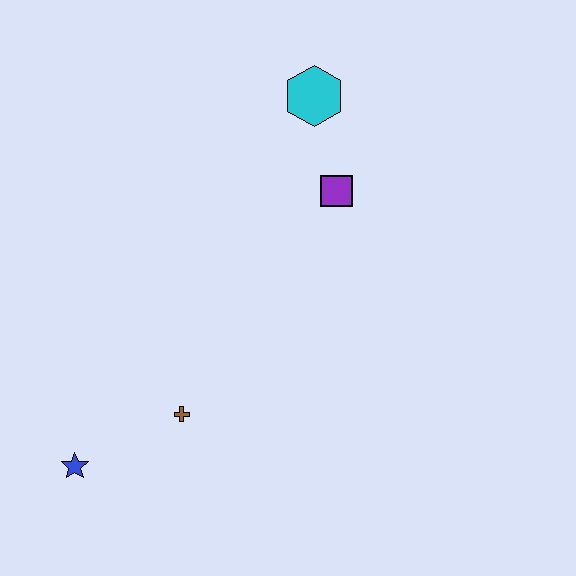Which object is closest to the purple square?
The cyan hexagon is closest to the purple square.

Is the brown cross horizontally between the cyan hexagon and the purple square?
No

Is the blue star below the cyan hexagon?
Yes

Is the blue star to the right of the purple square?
No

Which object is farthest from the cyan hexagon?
The blue star is farthest from the cyan hexagon.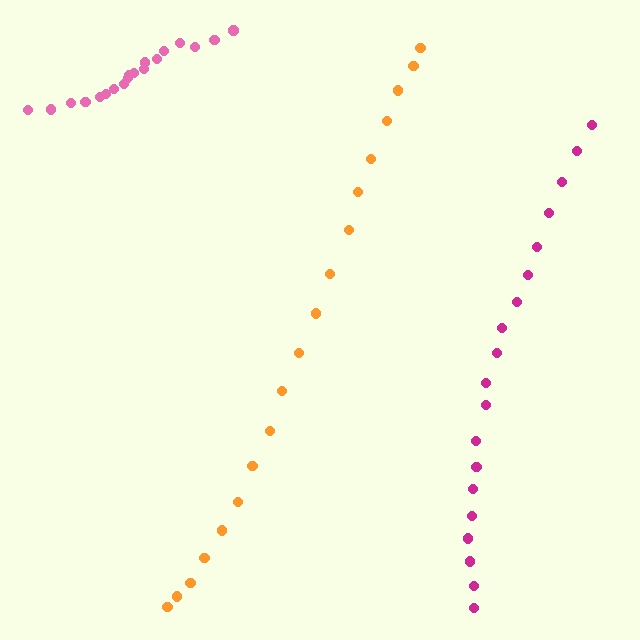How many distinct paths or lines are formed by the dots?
There are 3 distinct paths.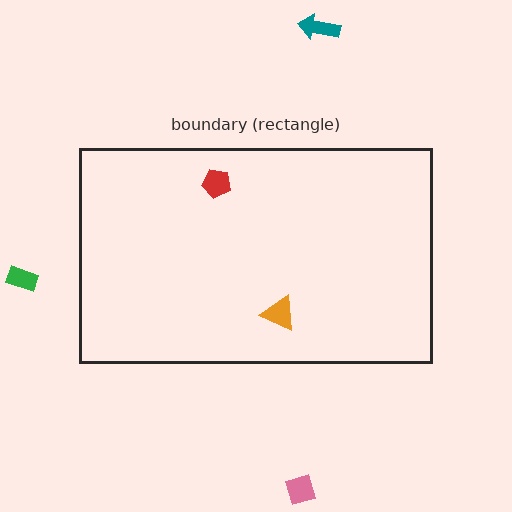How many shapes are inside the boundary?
2 inside, 3 outside.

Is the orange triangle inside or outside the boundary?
Inside.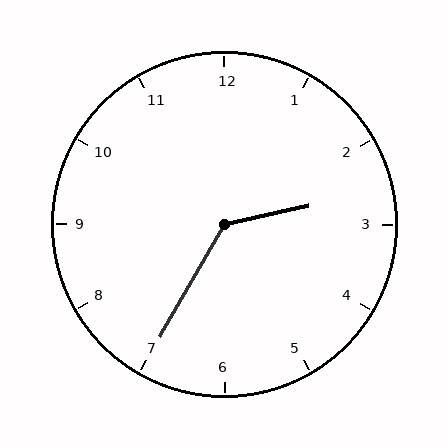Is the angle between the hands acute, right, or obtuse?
It is obtuse.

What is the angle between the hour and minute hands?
Approximately 132 degrees.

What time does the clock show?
2:35.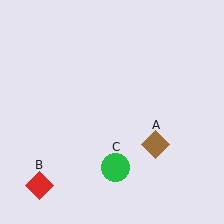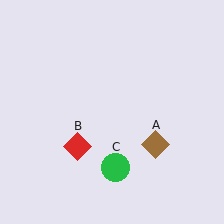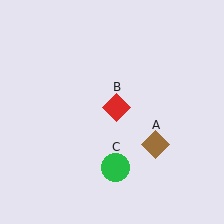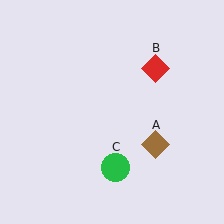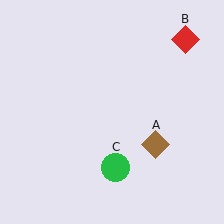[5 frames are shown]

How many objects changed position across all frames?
1 object changed position: red diamond (object B).